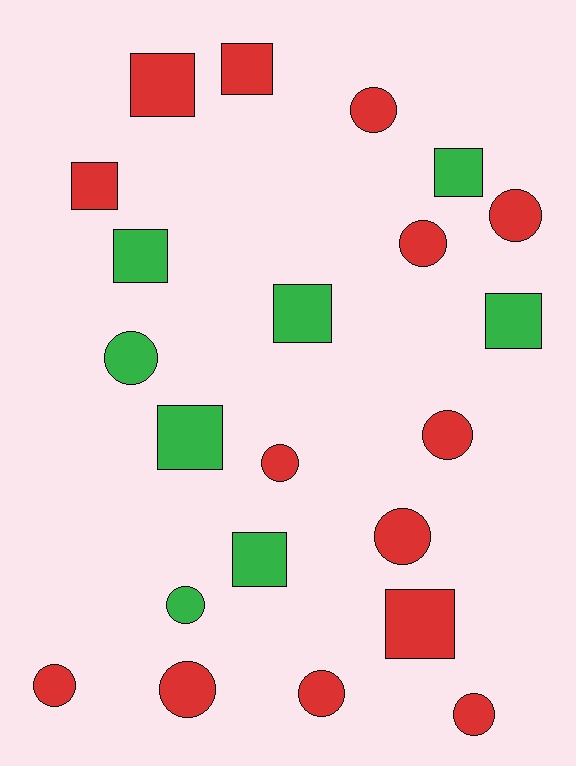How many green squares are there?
There are 6 green squares.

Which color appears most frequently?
Red, with 14 objects.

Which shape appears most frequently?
Circle, with 12 objects.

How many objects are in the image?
There are 22 objects.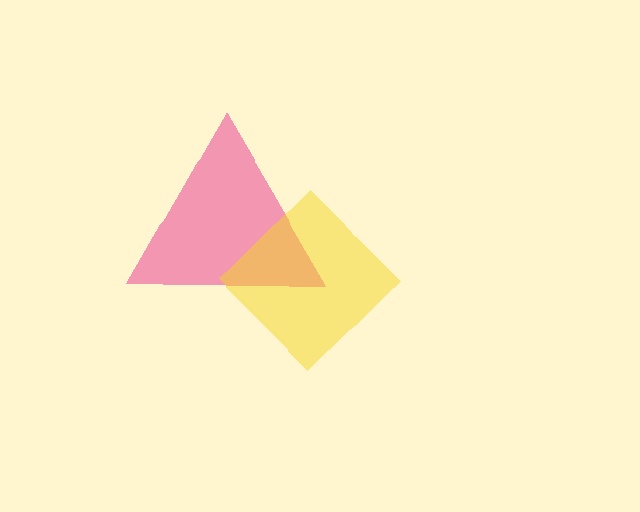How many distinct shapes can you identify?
There are 2 distinct shapes: a pink triangle, a yellow diamond.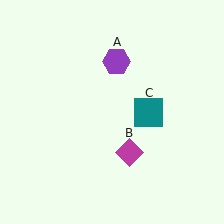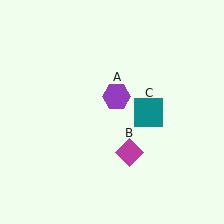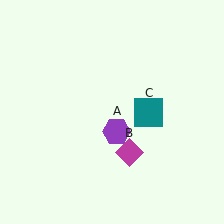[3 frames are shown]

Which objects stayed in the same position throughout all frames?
Magenta diamond (object B) and teal square (object C) remained stationary.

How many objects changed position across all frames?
1 object changed position: purple hexagon (object A).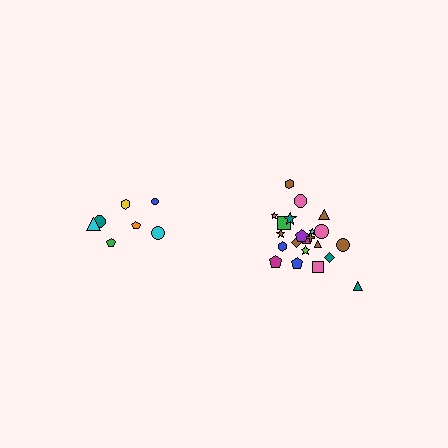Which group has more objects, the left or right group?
The right group.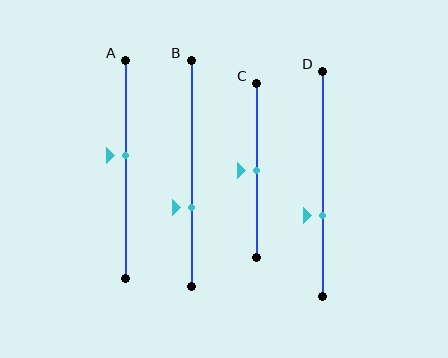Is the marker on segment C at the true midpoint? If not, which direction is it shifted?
Yes, the marker on segment C is at the true midpoint.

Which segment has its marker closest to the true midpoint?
Segment C has its marker closest to the true midpoint.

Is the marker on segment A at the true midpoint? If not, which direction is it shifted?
No, the marker on segment A is shifted upward by about 6% of the segment length.